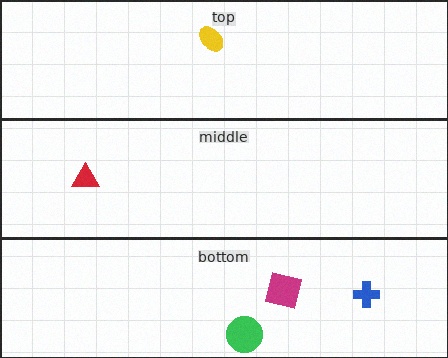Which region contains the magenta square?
The bottom region.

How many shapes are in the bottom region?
3.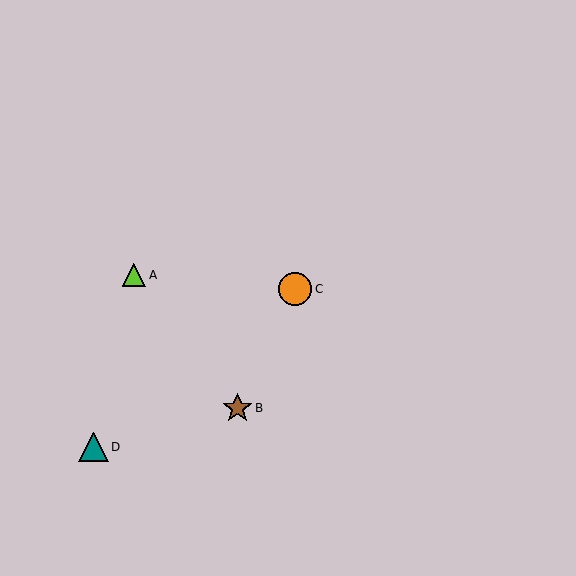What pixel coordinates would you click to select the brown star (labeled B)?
Click at (238, 408) to select the brown star B.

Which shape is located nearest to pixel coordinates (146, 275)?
The lime triangle (labeled A) at (134, 275) is nearest to that location.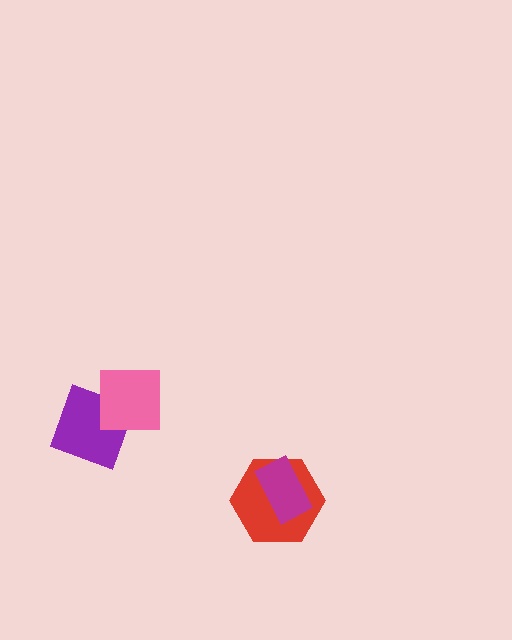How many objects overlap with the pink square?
1 object overlaps with the pink square.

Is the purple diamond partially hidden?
Yes, it is partially covered by another shape.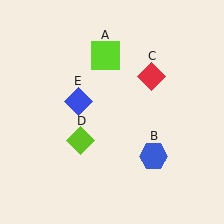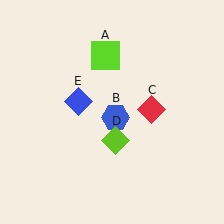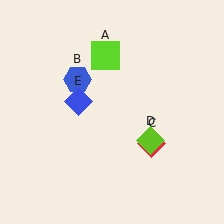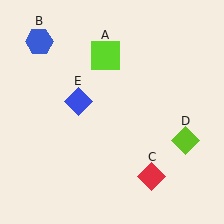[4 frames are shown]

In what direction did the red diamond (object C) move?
The red diamond (object C) moved down.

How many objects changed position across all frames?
3 objects changed position: blue hexagon (object B), red diamond (object C), lime diamond (object D).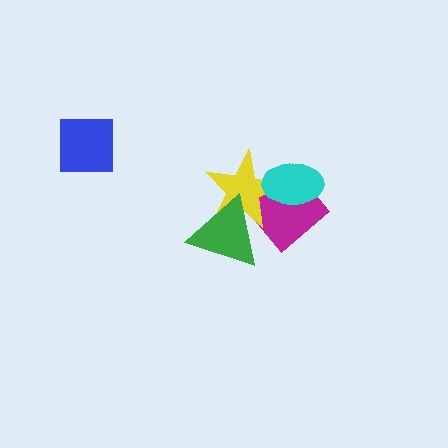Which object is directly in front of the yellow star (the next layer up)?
The green triangle is directly in front of the yellow star.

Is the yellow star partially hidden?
Yes, it is partially covered by another shape.